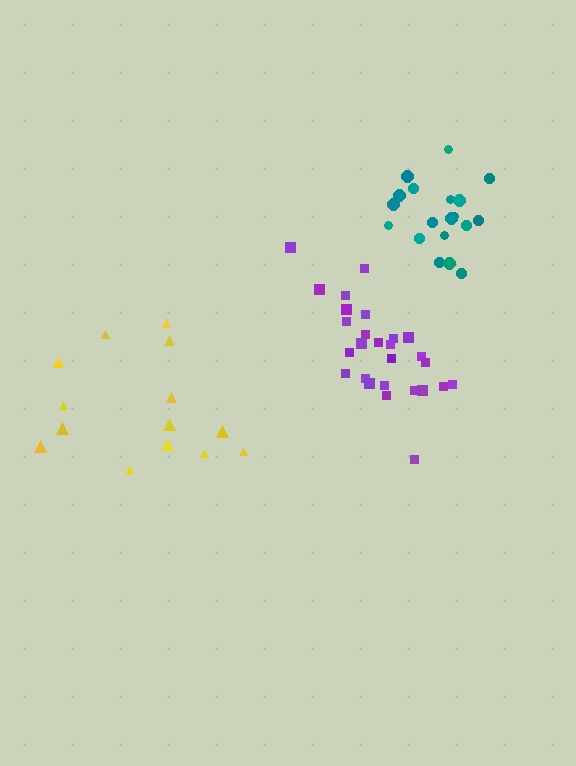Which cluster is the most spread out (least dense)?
Yellow.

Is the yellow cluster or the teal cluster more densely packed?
Teal.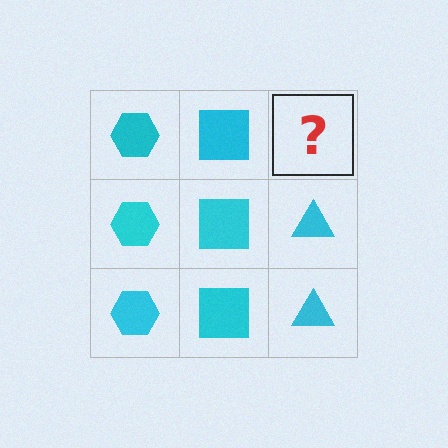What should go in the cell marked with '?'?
The missing cell should contain a cyan triangle.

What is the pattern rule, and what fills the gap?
The rule is that each column has a consistent shape. The gap should be filled with a cyan triangle.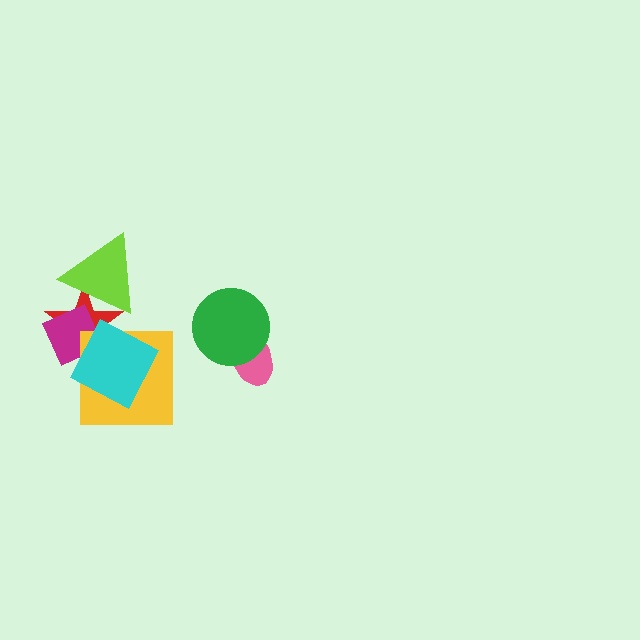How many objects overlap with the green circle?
1 object overlaps with the green circle.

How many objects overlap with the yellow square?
3 objects overlap with the yellow square.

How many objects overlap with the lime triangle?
2 objects overlap with the lime triangle.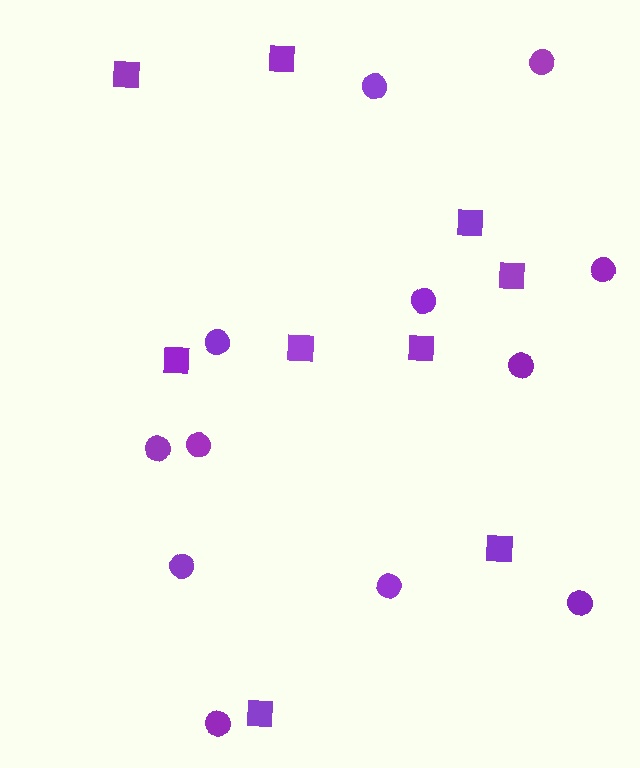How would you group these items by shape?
There are 2 groups: one group of squares (9) and one group of circles (12).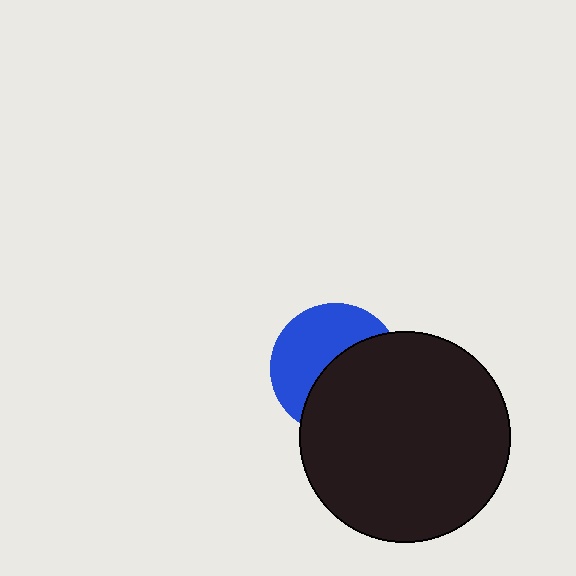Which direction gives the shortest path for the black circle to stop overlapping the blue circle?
Moving toward the lower-right gives the shortest separation.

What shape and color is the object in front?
The object in front is a black circle.